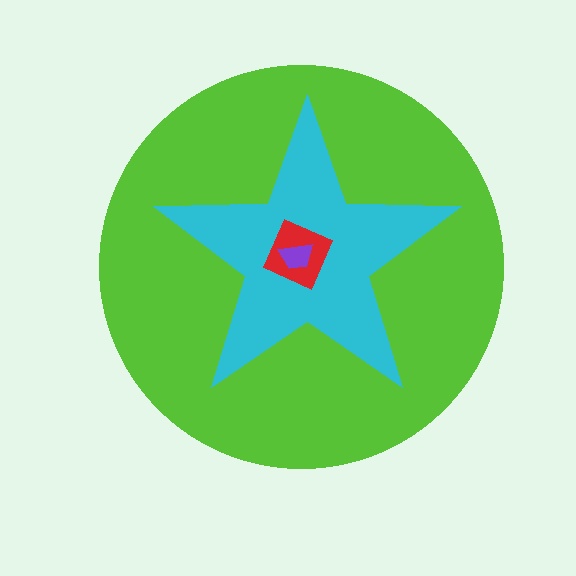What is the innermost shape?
The purple trapezoid.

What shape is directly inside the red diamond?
The purple trapezoid.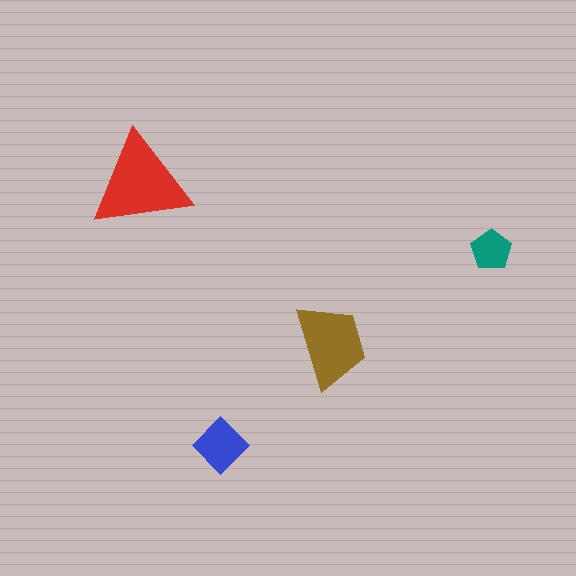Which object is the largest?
The red triangle.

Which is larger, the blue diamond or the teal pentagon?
The blue diamond.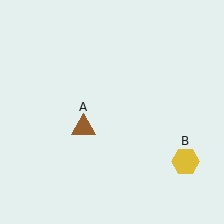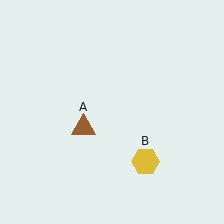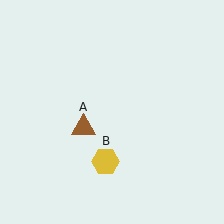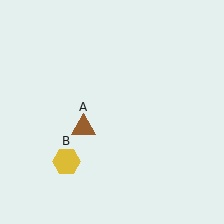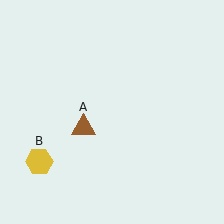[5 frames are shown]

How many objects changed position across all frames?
1 object changed position: yellow hexagon (object B).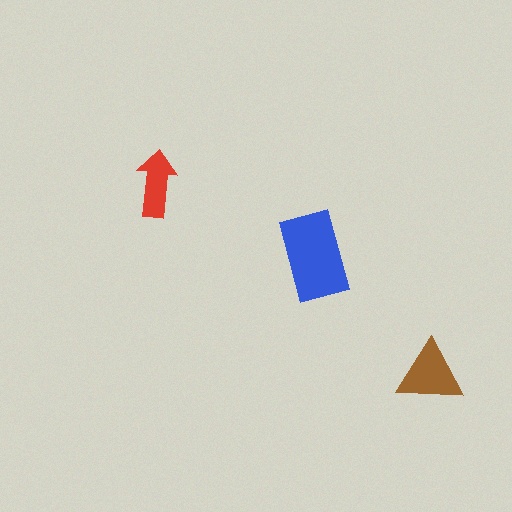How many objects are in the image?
There are 3 objects in the image.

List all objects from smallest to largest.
The red arrow, the brown triangle, the blue rectangle.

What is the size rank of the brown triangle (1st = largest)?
2nd.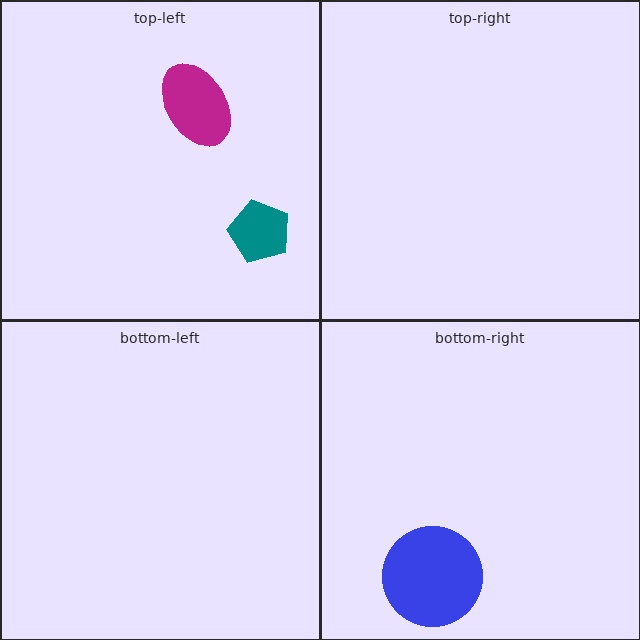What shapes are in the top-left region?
The teal pentagon, the magenta ellipse.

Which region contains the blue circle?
The bottom-right region.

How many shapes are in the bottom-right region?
1.